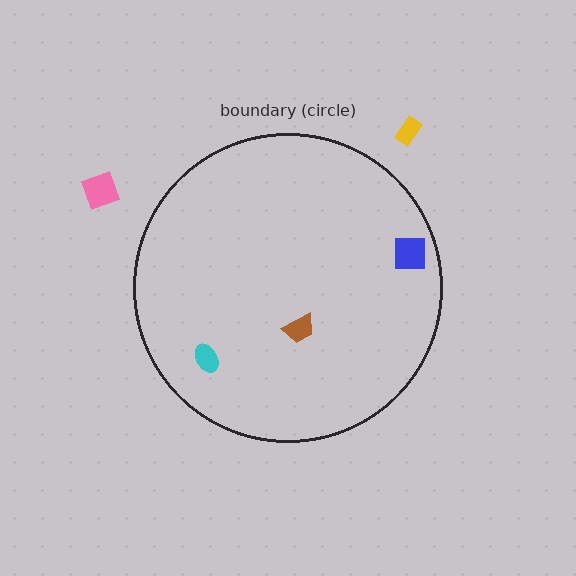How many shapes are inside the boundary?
3 inside, 2 outside.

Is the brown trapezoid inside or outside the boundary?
Inside.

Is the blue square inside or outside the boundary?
Inside.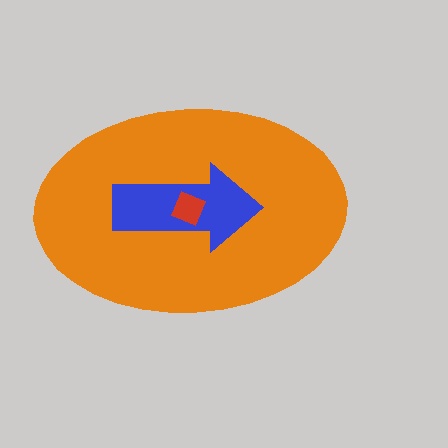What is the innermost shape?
The red diamond.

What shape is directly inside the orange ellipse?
The blue arrow.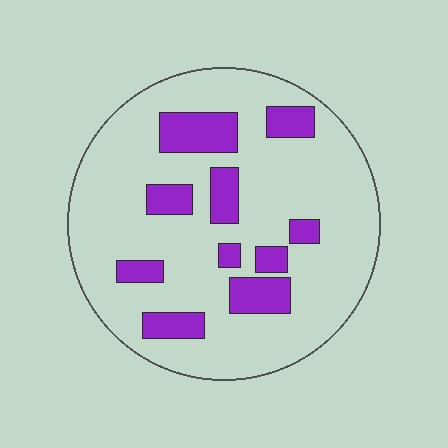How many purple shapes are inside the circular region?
10.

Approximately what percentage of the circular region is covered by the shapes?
Approximately 20%.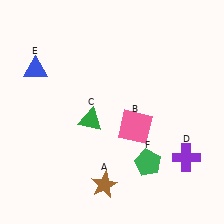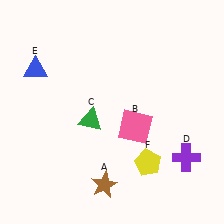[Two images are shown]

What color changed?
The pentagon (F) changed from green in Image 1 to yellow in Image 2.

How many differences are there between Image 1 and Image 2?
There is 1 difference between the two images.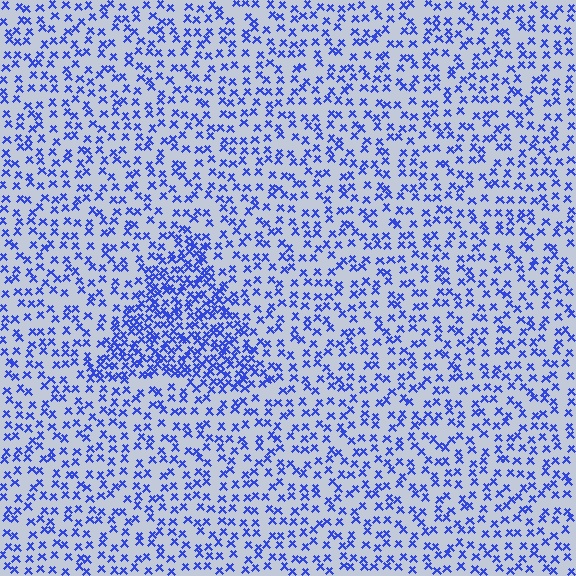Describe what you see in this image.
The image contains small blue elements arranged at two different densities. A triangle-shaped region is visible where the elements are more densely packed than the surrounding area.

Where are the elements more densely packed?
The elements are more densely packed inside the triangle boundary.